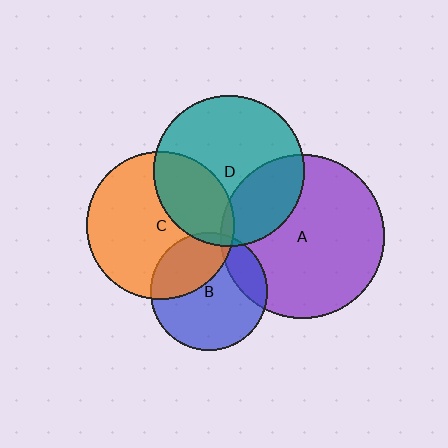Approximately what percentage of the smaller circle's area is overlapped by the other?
Approximately 30%.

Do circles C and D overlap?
Yes.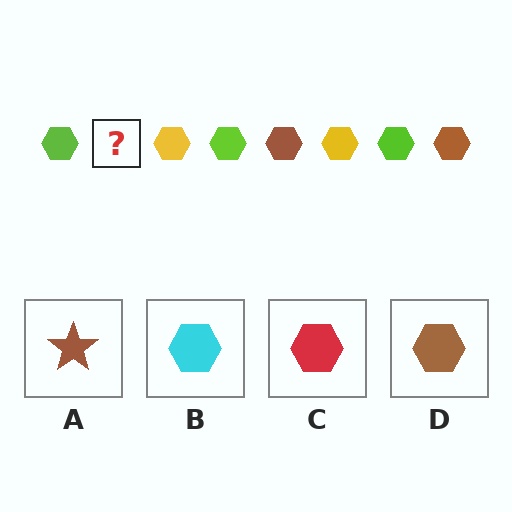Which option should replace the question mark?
Option D.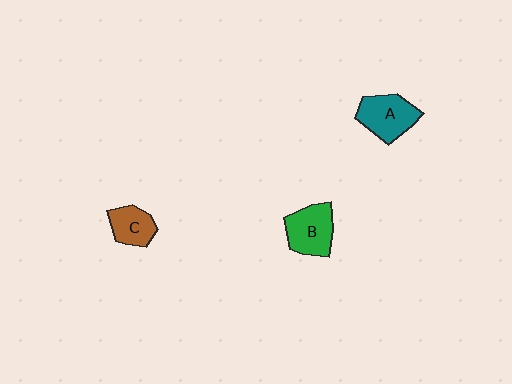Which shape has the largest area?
Shape A (teal).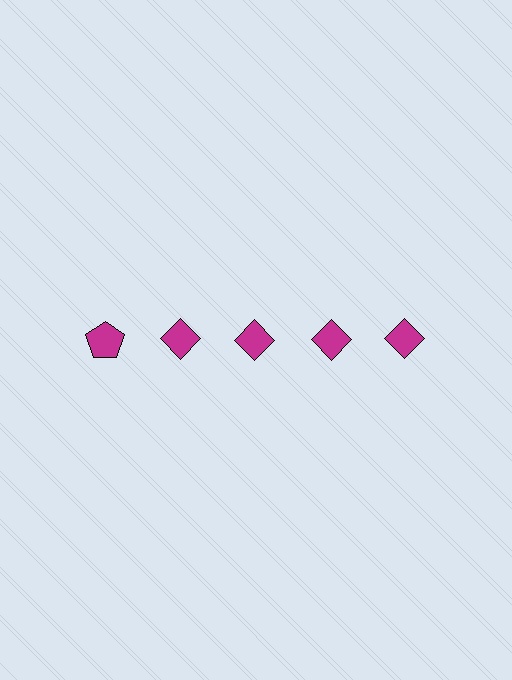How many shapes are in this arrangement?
There are 5 shapes arranged in a grid pattern.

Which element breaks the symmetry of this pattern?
The magenta pentagon in the top row, leftmost column breaks the symmetry. All other shapes are magenta diamonds.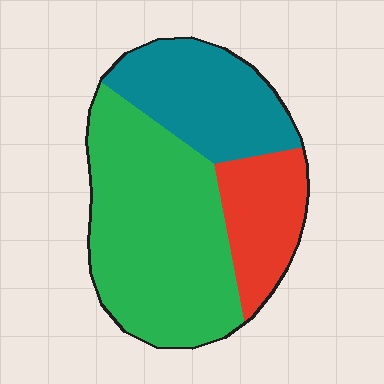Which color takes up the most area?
Green, at roughly 55%.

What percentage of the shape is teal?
Teal covers 28% of the shape.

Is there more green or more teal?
Green.